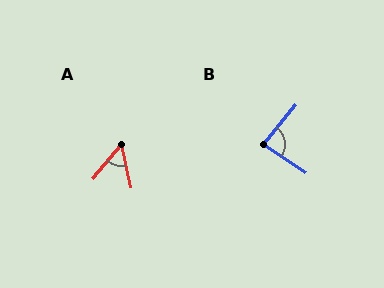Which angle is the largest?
B, at approximately 85 degrees.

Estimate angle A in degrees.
Approximately 52 degrees.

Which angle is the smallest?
A, at approximately 52 degrees.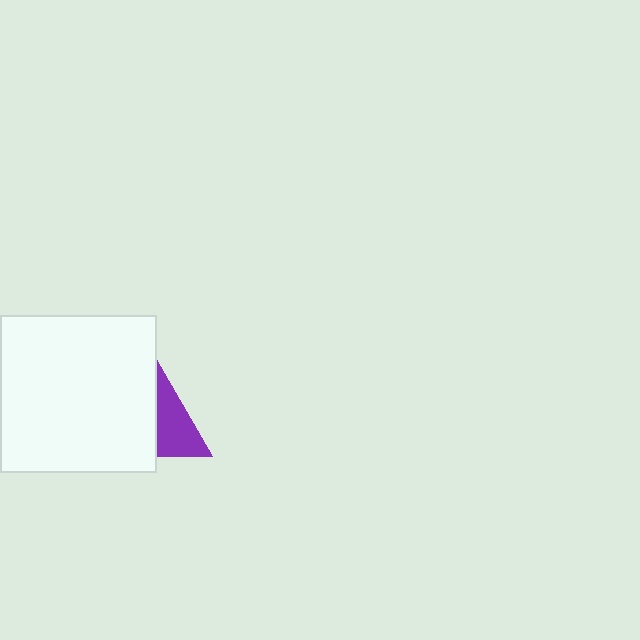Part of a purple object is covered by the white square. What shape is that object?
It is a triangle.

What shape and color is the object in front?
The object in front is a white square.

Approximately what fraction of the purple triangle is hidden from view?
Roughly 62% of the purple triangle is hidden behind the white square.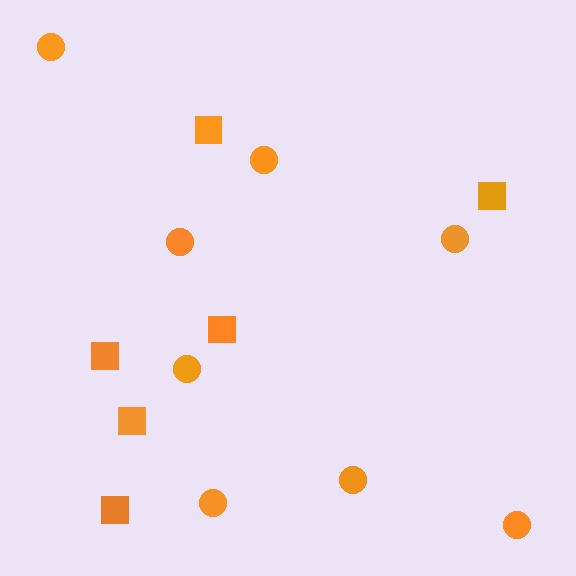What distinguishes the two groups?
There are 2 groups: one group of squares (6) and one group of circles (8).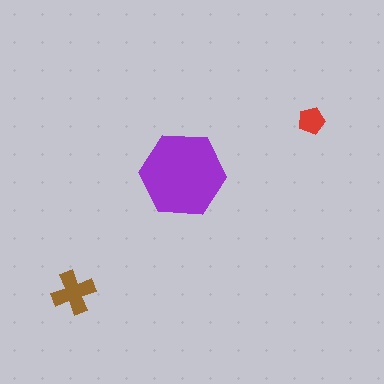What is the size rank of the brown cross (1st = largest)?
2nd.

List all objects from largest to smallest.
The purple hexagon, the brown cross, the red pentagon.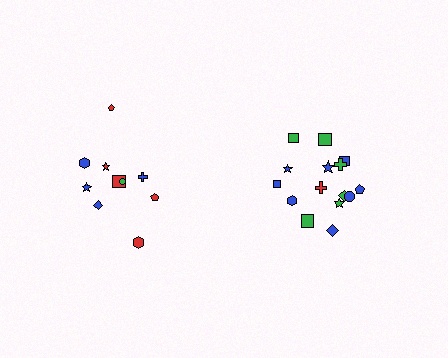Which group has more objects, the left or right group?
The right group.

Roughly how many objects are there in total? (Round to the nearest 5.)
Roughly 25 objects in total.